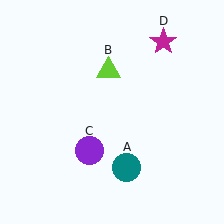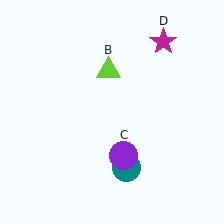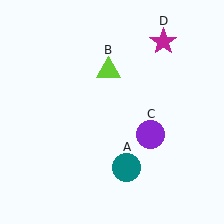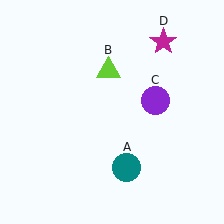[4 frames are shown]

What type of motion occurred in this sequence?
The purple circle (object C) rotated counterclockwise around the center of the scene.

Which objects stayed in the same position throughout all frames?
Teal circle (object A) and lime triangle (object B) and magenta star (object D) remained stationary.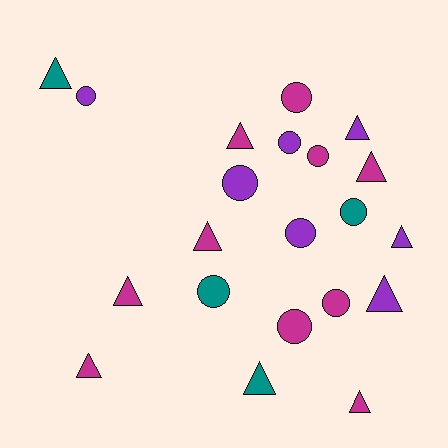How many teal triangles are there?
There are 2 teal triangles.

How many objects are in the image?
There are 21 objects.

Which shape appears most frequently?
Triangle, with 11 objects.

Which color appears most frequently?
Magenta, with 10 objects.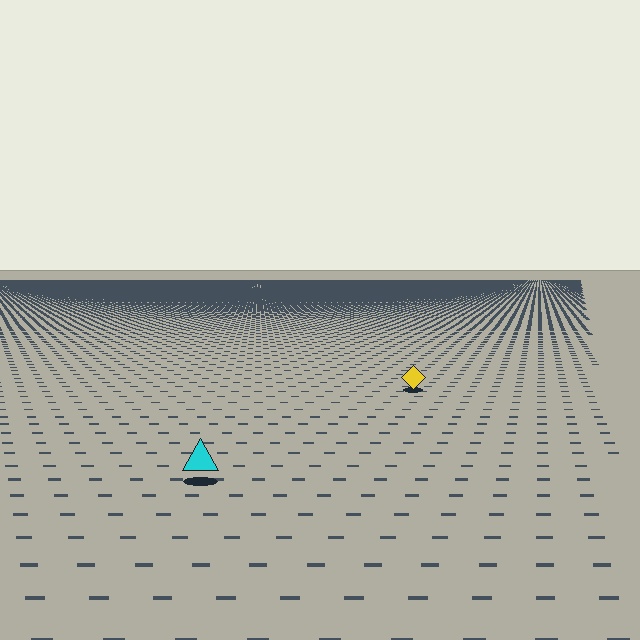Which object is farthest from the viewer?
The yellow diamond is farthest from the viewer. It appears smaller and the ground texture around it is denser.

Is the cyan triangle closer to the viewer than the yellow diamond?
Yes. The cyan triangle is closer — you can tell from the texture gradient: the ground texture is coarser near it.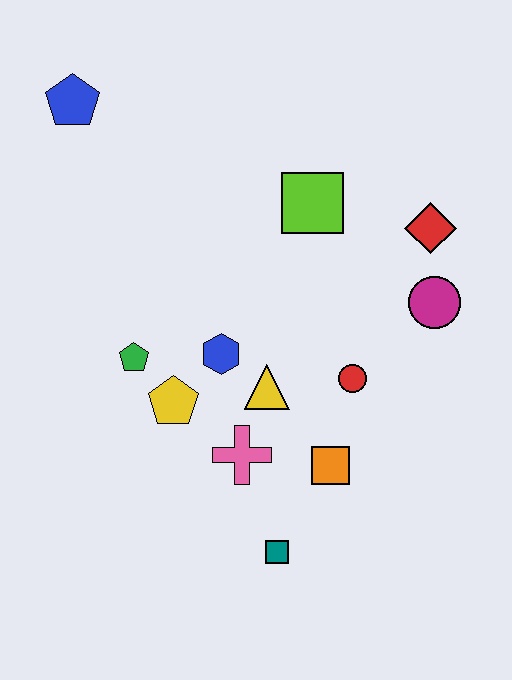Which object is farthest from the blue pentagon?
The teal square is farthest from the blue pentagon.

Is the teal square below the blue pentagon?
Yes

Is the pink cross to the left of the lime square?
Yes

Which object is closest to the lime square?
The red diamond is closest to the lime square.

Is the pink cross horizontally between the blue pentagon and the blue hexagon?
No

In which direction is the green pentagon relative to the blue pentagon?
The green pentagon is below the blue pentagon.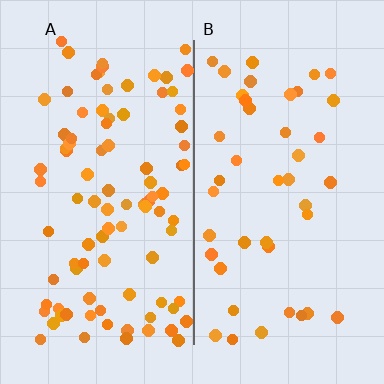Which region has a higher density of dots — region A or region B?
A (the left).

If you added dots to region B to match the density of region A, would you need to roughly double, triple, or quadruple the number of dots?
Approximately double.